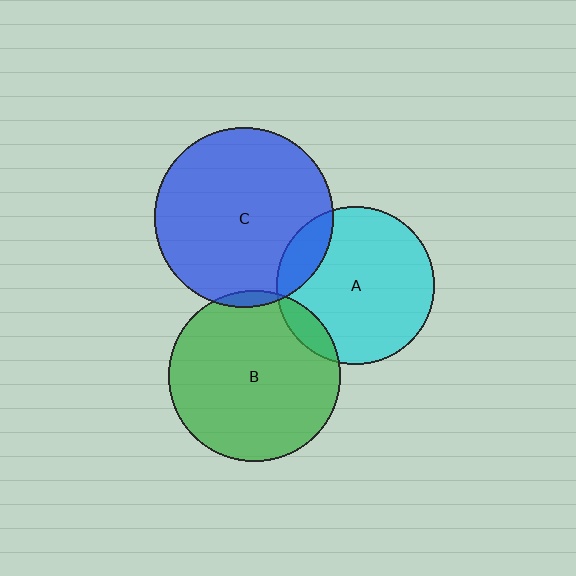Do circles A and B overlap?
Yes.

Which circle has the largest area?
Circle C (blue).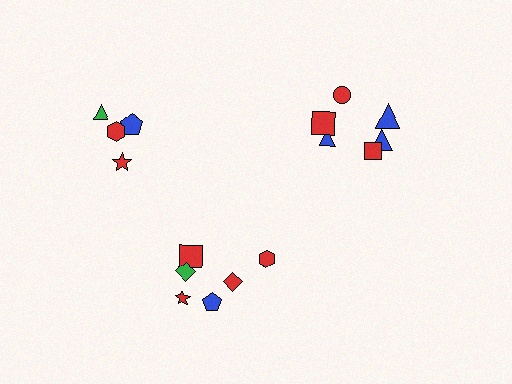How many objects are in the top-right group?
There are 6 objects.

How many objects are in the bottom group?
There are 6 objects.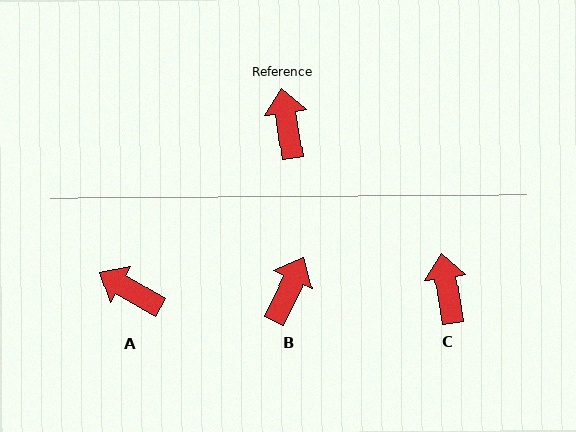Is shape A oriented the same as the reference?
No, it is off by about 51 degrees.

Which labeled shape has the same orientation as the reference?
C.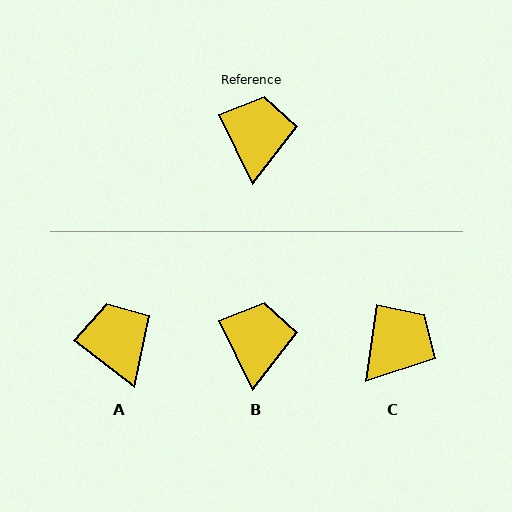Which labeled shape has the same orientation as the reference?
B.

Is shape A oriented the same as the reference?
No, it is off by about 27 degrees.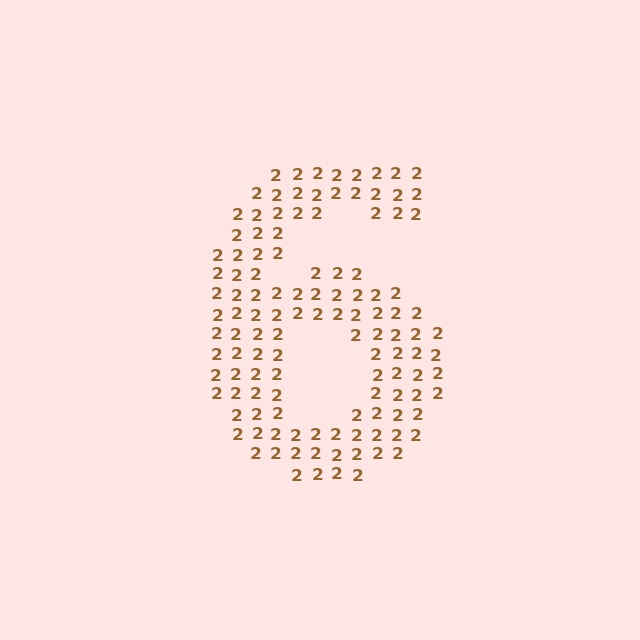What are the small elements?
The small elements are digit 2's.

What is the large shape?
The large shape is the digit 6.